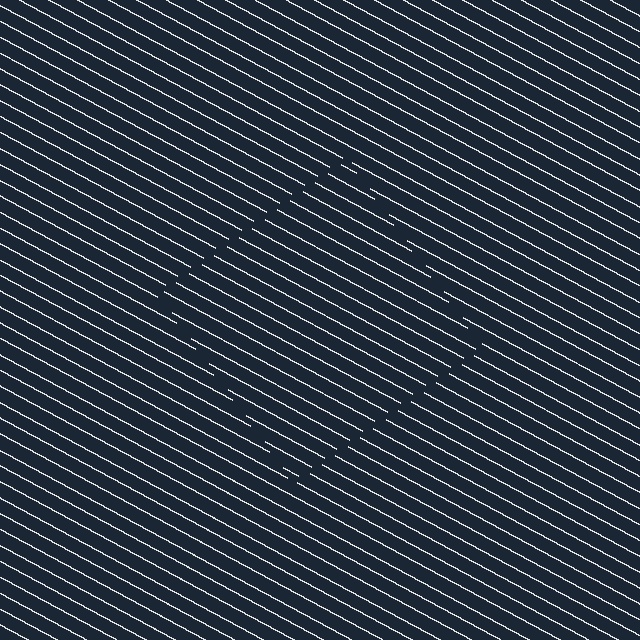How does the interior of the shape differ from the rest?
The interior of the shape contains the same grating, shifted by half a period — the contour is defined by the phase discontinuity where line-ends from the inner and outer gratings abut.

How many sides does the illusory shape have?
4 sides — the line-ends trace a square.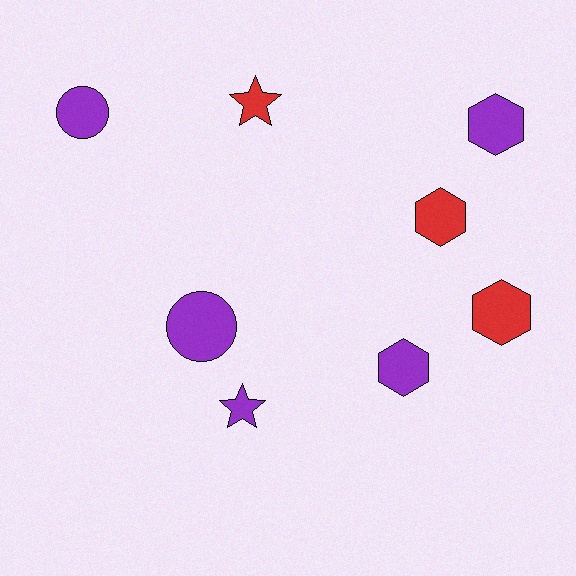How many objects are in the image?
There are 8 objects.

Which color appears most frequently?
Purple, with 5 objects.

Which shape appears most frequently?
Hexagon, with 4 objects.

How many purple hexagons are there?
There are 2 purple hexagons.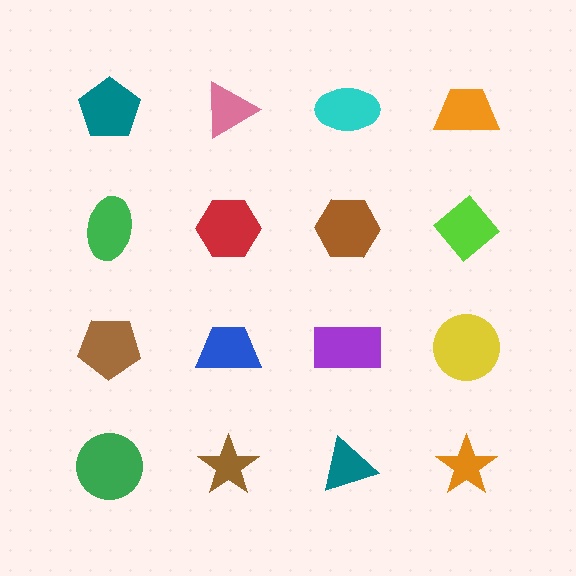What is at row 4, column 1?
A green circle.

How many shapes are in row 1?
4 shapes.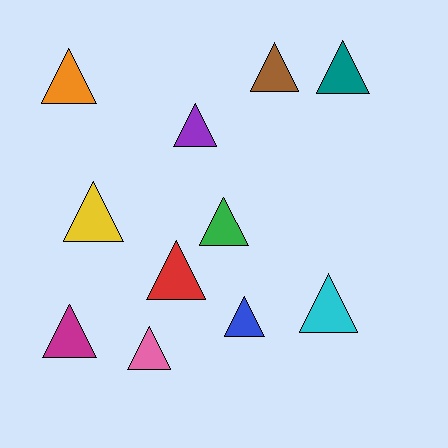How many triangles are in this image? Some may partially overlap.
There are 11 triangles.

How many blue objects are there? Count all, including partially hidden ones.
There is 1 blue object.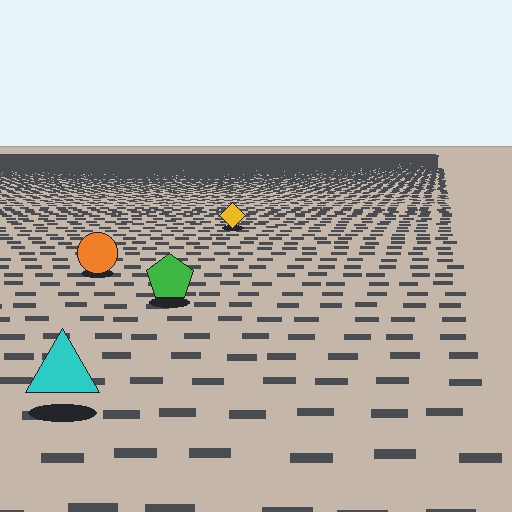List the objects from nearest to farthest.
From nearest to farthest: the cyan triangle, the green pentagon, the orange circle, the yellow diamond.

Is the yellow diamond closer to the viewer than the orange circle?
No. The orange circle is closer — you can tell from the texture gradient: the ground texture is coarser near it.